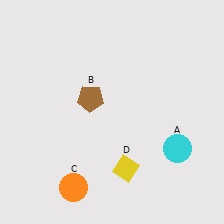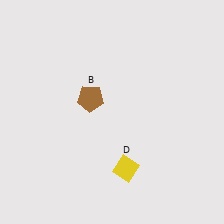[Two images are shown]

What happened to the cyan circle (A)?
The cyan circle (A) was removed in Image 2. It was in the bottom-right area of Image 1.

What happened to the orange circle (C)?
The orange circle (C) was removed in Image 2. It was in the bottom-left area of Image 1.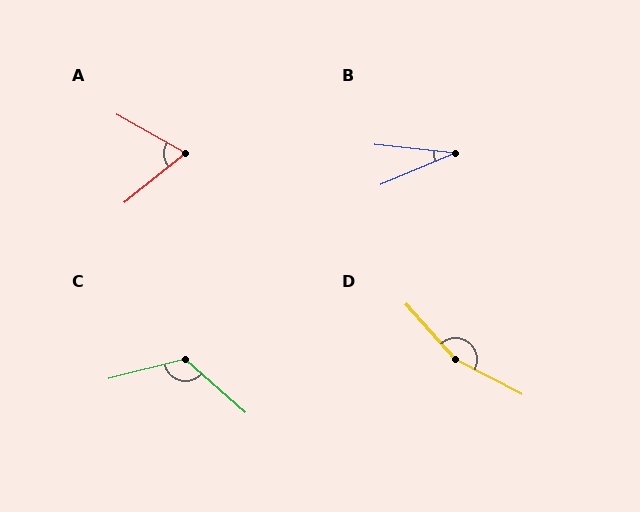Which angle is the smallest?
B, at approximately 28 degrees.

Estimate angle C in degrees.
Approximately 124 degrees.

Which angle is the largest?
D, at approximately 159 degrees.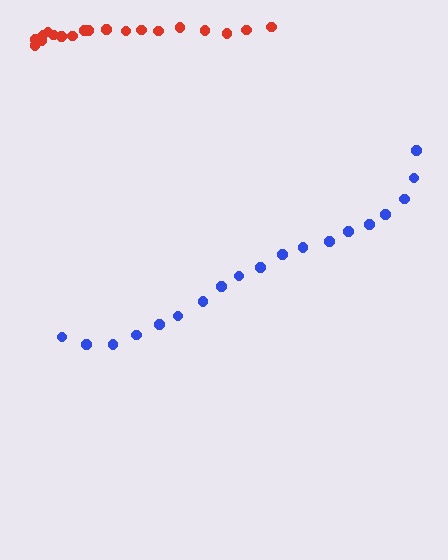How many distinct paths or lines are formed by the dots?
There are 2 distinct paths.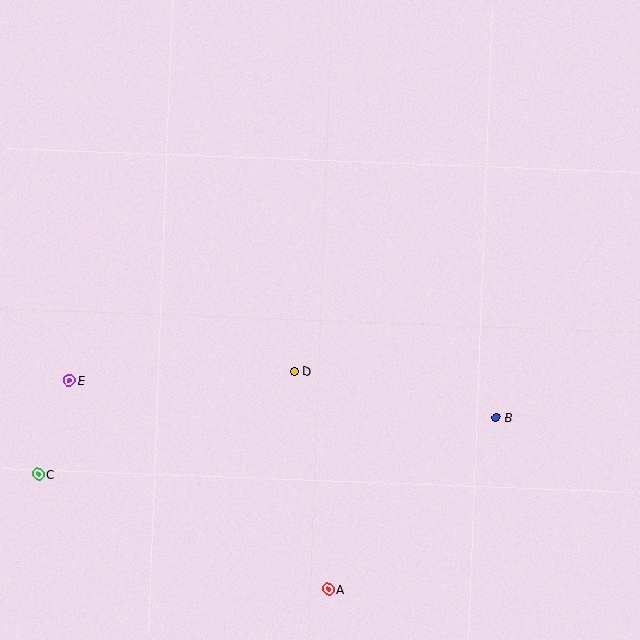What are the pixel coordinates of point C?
Point C is at (38, 474).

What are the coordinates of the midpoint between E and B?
The midpoint between E and B is at (283, 399).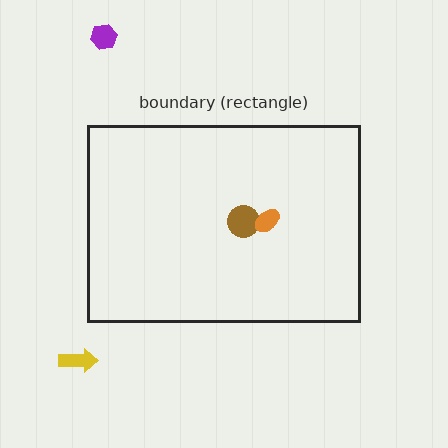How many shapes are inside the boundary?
2 inside, 2 outside.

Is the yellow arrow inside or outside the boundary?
Outside.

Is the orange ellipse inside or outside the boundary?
Inside.